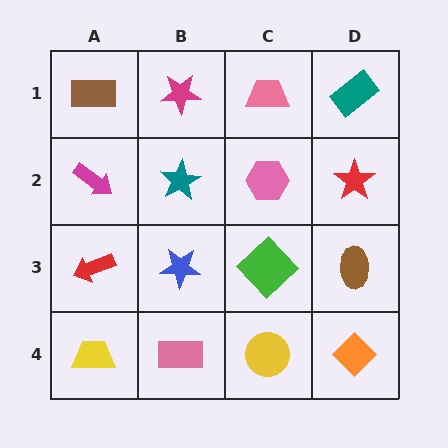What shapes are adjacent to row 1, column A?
A magenta arrow (row 2, column A), a magenta star (row 1, column B).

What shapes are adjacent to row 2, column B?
A magenta star (row 1, column B), a blue star (row 3, column B), a magenta arrow (row 2, column A), a pink hexagon (row 2, column C).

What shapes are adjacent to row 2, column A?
A brown rectangle (row 1, column A), a red arrow (row 3, column A), a teal star (row 2, column B).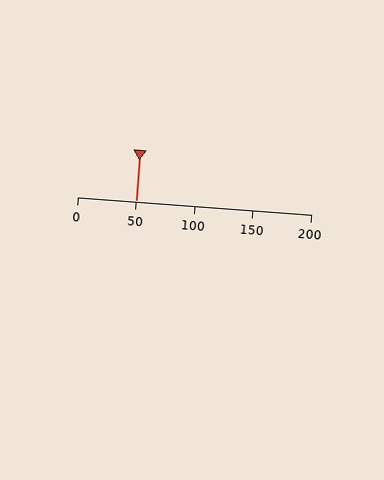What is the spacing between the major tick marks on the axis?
The major ticks are spaced 50 apart.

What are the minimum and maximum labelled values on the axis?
The axis runs from 0 to 200.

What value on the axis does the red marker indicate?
The marker indicates approximately 50.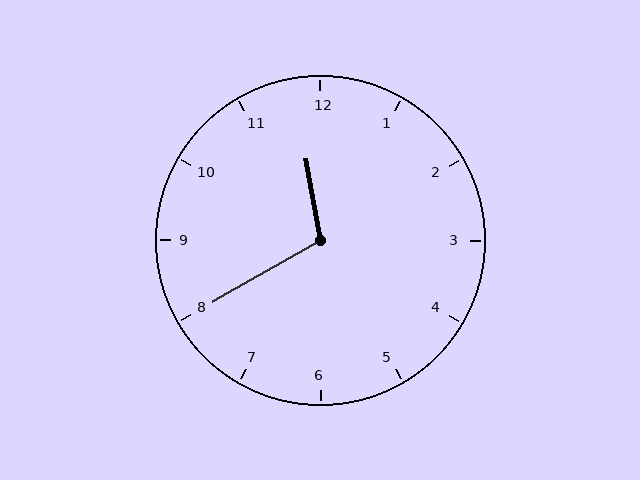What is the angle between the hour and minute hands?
Approximately 110 degrees.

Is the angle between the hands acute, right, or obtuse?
It is obtuse.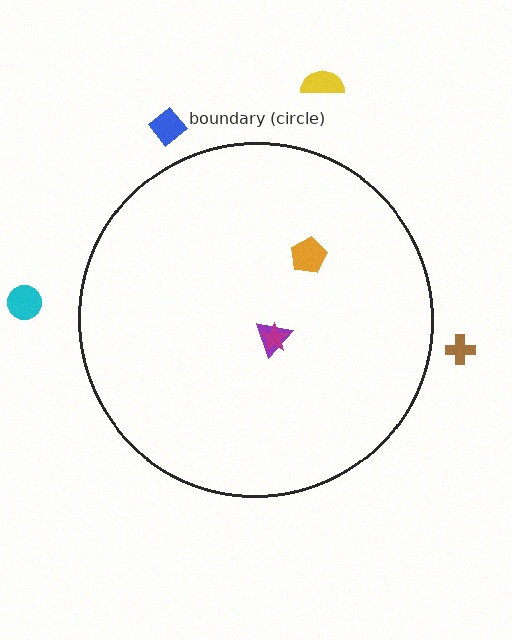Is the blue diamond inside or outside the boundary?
Outside.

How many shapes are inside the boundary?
3 inside, 4 outside.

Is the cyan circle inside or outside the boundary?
Outside.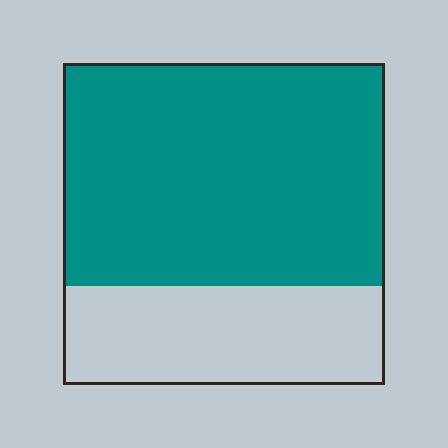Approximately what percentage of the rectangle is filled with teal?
Approximately 70%.